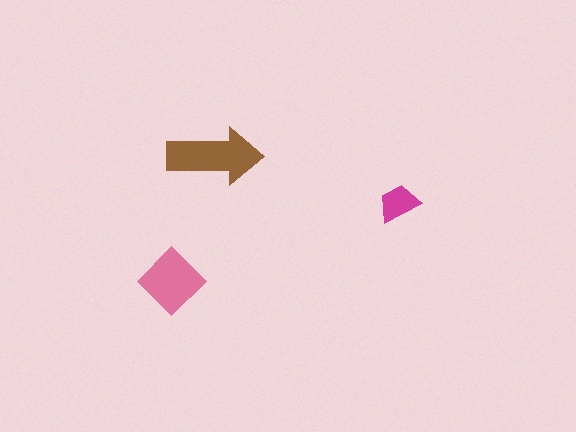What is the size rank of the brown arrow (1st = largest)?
1st.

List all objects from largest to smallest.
The brown arrow, the pink diamond, the magenta trapezoid.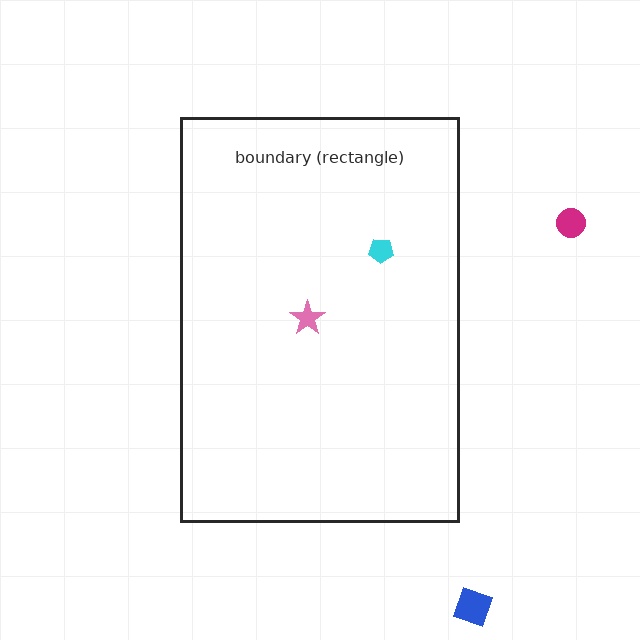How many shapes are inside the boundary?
2 inside, 2 outside.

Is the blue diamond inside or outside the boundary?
Outside.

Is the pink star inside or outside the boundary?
Inside.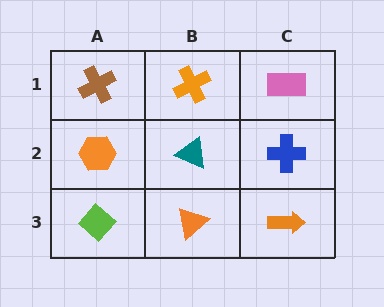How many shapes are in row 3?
3 shapes.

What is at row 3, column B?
An orange triangle.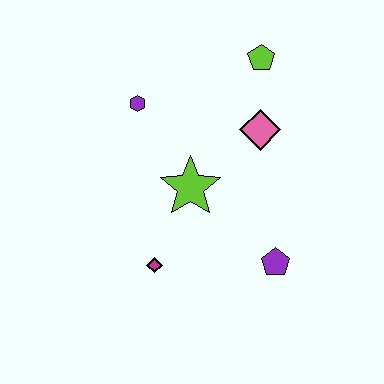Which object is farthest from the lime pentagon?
The magenta diamond is farthest from the lime pentagon.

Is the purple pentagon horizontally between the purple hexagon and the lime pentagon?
No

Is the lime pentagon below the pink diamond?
No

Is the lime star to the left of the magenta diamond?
No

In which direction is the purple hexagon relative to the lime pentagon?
The purple hexagon is to the left of the lime pentagon.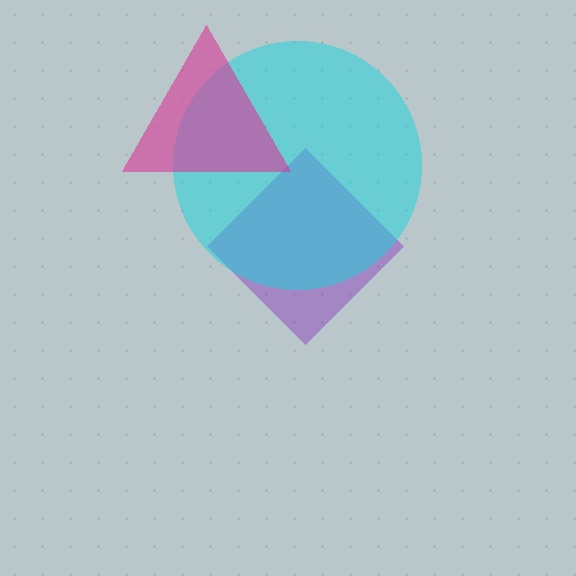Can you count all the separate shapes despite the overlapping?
Yes, there are 3 separate shapes.